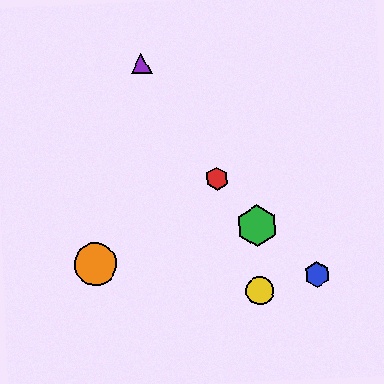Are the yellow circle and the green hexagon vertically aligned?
Yes, both are at x≈260.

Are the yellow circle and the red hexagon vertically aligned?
No, the yellow circle is at x≈260 and the red hexagon is at x≈217.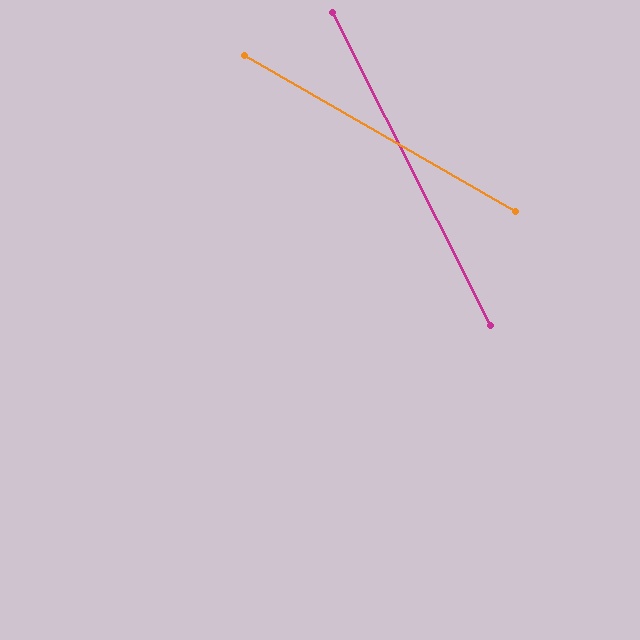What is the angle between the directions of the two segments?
Approximately 33 degrees.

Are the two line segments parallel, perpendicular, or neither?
Neither parallel nor perpendicular — they differ by about 33°.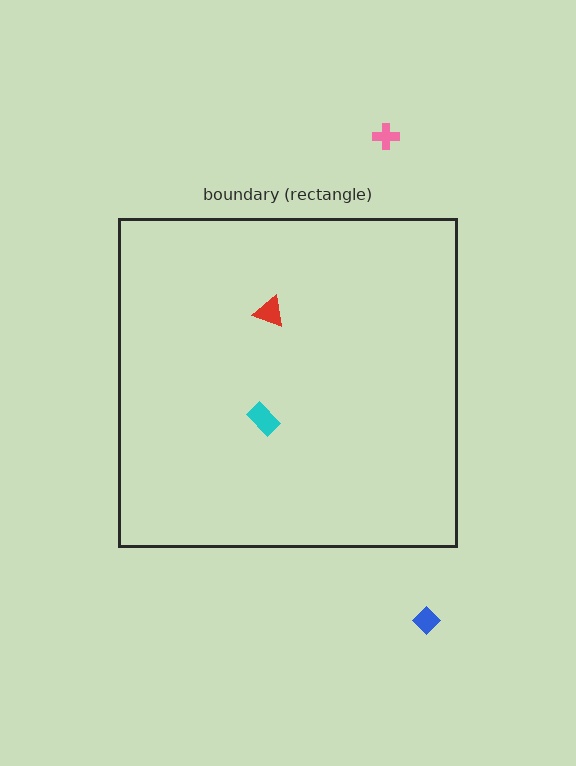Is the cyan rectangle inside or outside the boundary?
Inside.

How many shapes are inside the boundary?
2 inside, 2 outside.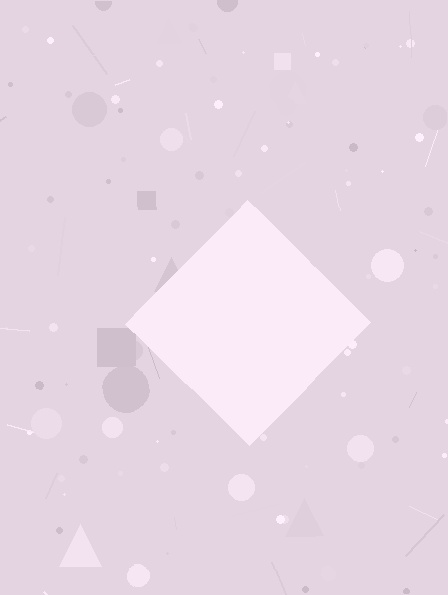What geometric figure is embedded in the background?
A diamond is embedded in the background.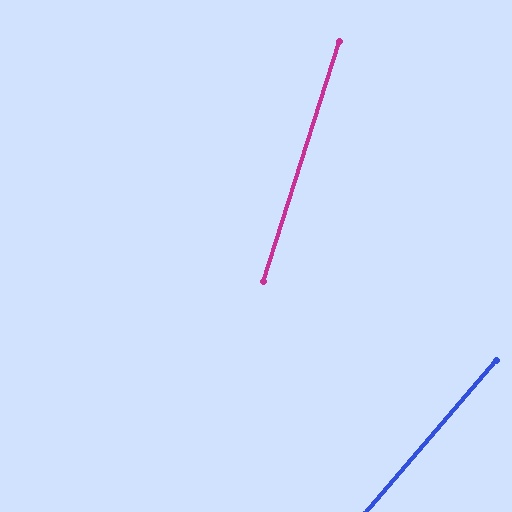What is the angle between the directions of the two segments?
Approximately 23 degrees.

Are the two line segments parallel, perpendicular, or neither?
Neither parallel nor perpendicular — they differ by about 23°.